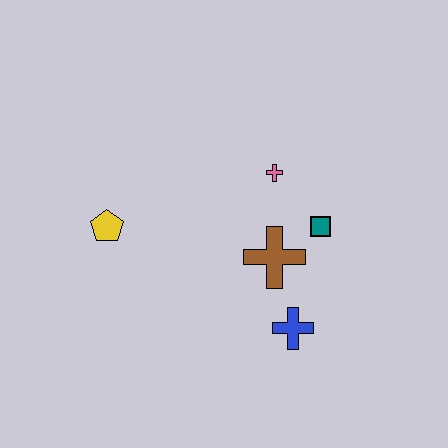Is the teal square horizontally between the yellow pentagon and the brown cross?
No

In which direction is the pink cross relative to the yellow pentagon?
The pink cross is to the right of the yellow pentagon.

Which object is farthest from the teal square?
The yellow pentagon is farthest from the teal square.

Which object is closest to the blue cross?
The brown cross is closest to the blue cross.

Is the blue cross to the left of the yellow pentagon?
No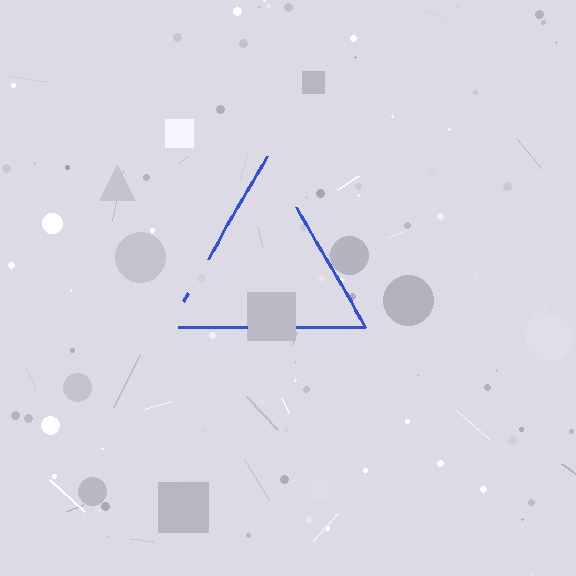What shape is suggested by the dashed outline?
The dashed outline suggests a triangle.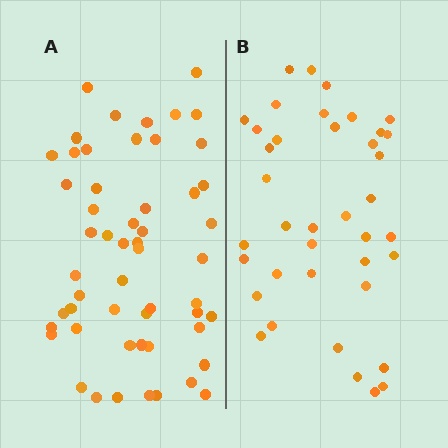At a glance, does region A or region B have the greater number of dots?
Region A (the left region) has more dots.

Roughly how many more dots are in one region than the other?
Region A has approximately 15 more dots than region B.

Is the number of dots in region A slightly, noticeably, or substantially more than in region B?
Region A has noticeably more, but not dramatically so. The ratio is roughly 1.4 to 1.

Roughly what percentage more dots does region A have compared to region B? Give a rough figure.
About 40% more.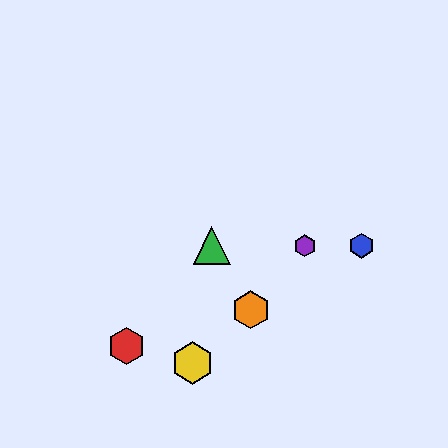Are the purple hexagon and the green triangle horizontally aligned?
Yes, both are at y≈246.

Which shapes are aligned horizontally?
The blue hexagon, the green triangle, the purple hexagon are aligned horizontally.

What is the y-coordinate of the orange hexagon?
The orange hexagon is at y≈310.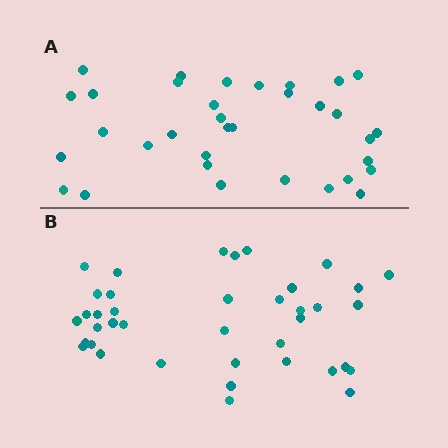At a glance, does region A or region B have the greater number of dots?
Region B (the bottom region) has more dots.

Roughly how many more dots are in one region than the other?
Region B has about 5 more dots than region A.